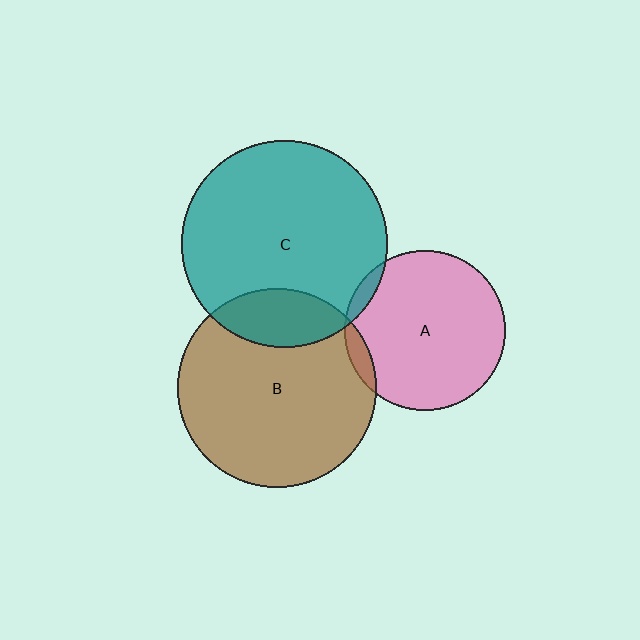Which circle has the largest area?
Circle C (teal).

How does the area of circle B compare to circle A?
Approximately 1.5 times.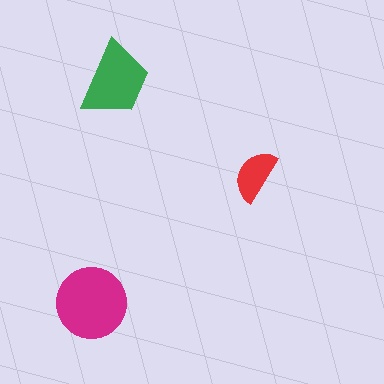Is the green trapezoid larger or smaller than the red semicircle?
Larger.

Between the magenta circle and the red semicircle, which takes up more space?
The magenta circle.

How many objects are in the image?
There are 3 objects in the image.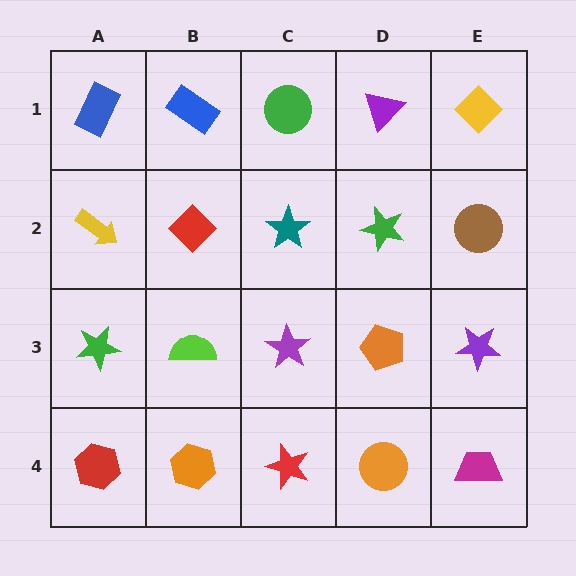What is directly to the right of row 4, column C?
An orange circle.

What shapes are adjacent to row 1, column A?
A yellow arrow (row 2, column A), a blue rectangle (row 1, column B).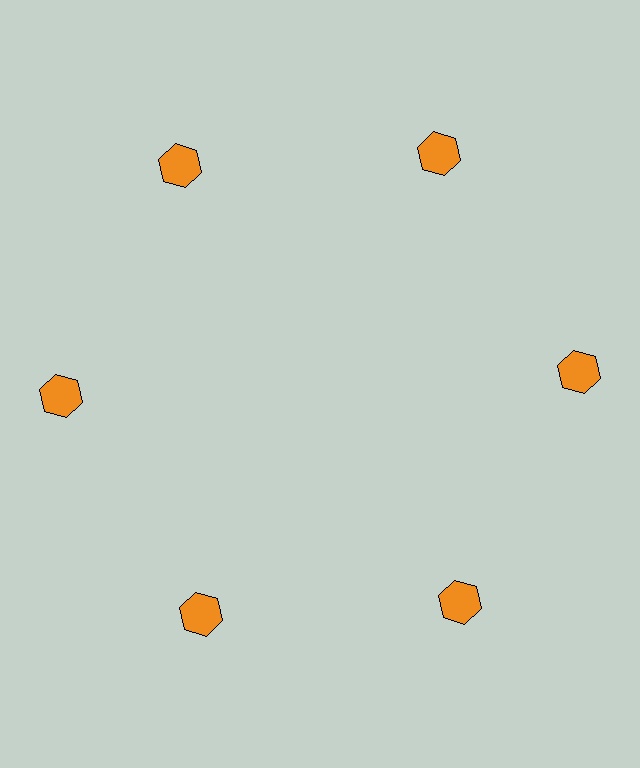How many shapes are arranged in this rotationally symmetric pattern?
There are 6 shapes, arranged in 6 groups of 1.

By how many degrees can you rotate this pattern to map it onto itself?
The pattern maps onto itself every 60 degrees of rotation.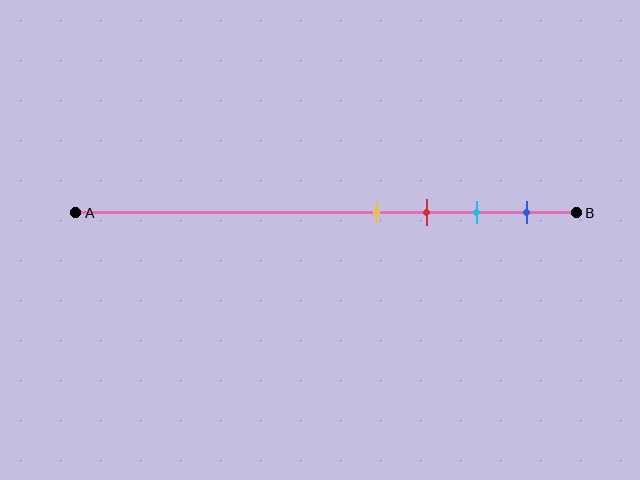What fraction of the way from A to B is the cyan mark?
The cyan mark is approximately 80% (0.8) of the way from A to B.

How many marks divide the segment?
There are 4 marks dividing the segment.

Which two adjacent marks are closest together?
The yellow and red marks are the closest adjacent pair.